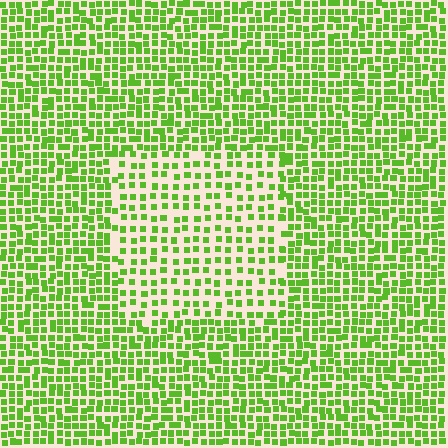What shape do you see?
I see a rectangle.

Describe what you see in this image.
The image contains small lime elements arranged at two different densities. A rectangle-shaped region is visible where the elements are less densely packed than the surrounding area.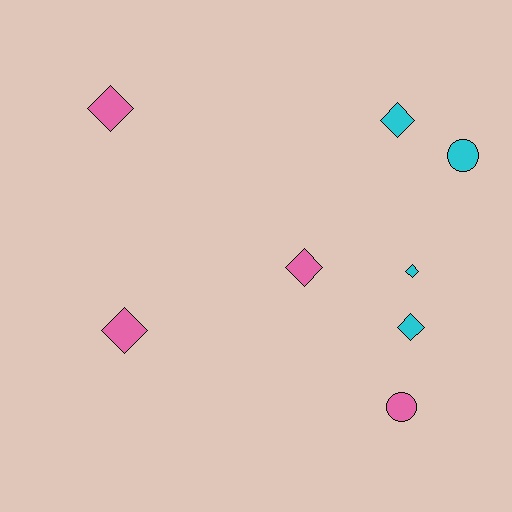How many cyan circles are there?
There is 1 cyan circle.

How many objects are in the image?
There are 8 objects.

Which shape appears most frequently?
Diamond, with 6 objects.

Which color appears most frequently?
Pink, with 4 objects.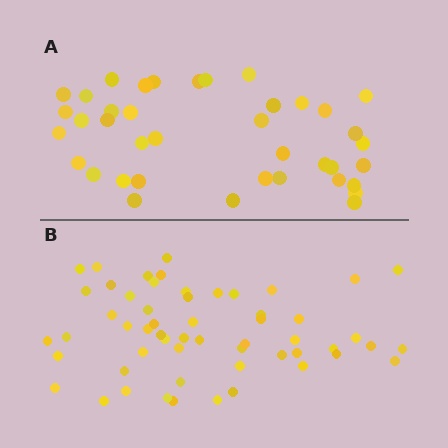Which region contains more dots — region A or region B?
Region B (the bottom region) has more dots.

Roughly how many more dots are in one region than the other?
Region B has approximately 15 more dots than region A.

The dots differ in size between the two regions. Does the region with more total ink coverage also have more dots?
No. Region A has more total ink coverage because its dots are larger, but region B actually contains more individual dots. Total area can be misleading — the number of items is what matters here.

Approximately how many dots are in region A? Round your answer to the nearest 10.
About 40 dots. (The exact count is 39, which rounds to 40.)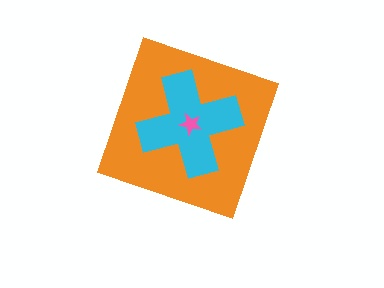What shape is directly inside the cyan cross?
The pink star.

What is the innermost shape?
The pink star.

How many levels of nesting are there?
3.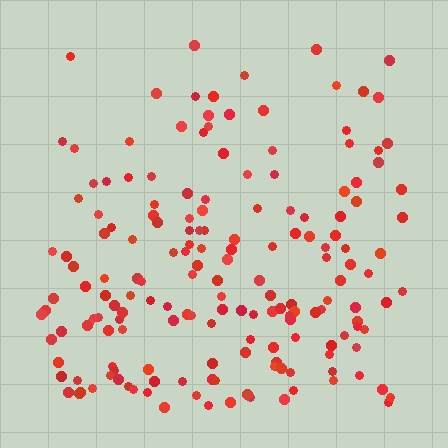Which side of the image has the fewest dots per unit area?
The top.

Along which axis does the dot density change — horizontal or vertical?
Vertical.